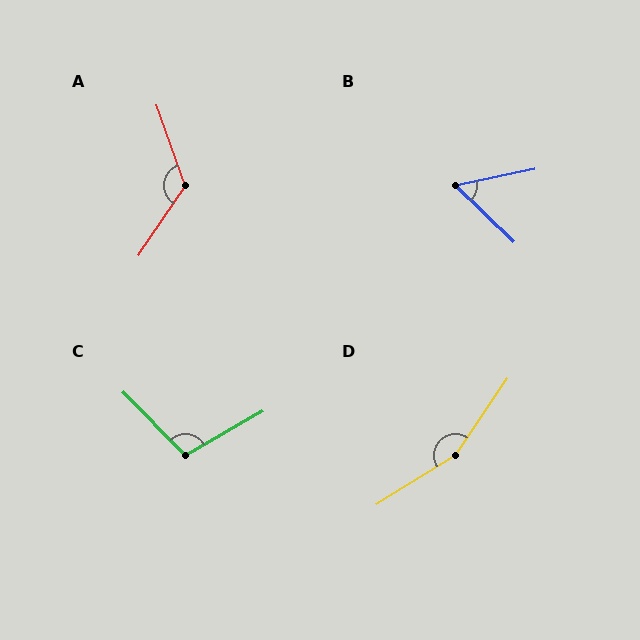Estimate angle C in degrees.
Approximately 105 degrees.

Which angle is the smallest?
B, at approximately 55 degrees.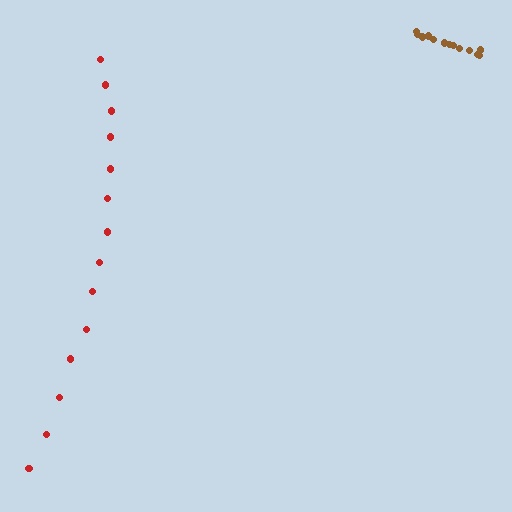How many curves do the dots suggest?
There are 2 distinct paths.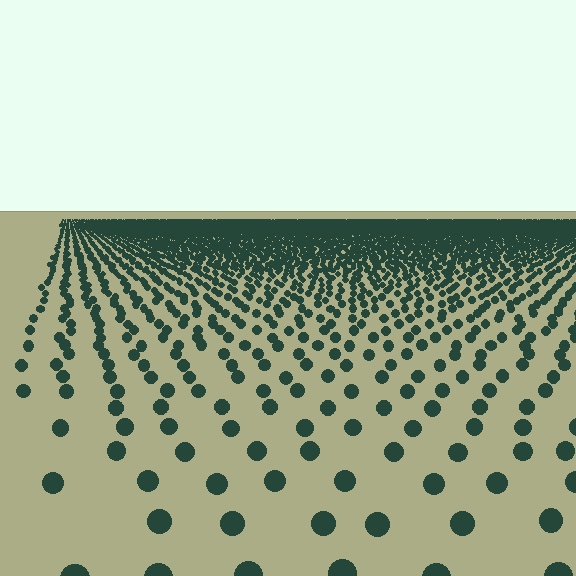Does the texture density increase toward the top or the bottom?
Density increases toward the top.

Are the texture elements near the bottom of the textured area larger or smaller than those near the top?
Larger. Near the bottom, elements are closer to the viewer and appear at a bigger on-screen size.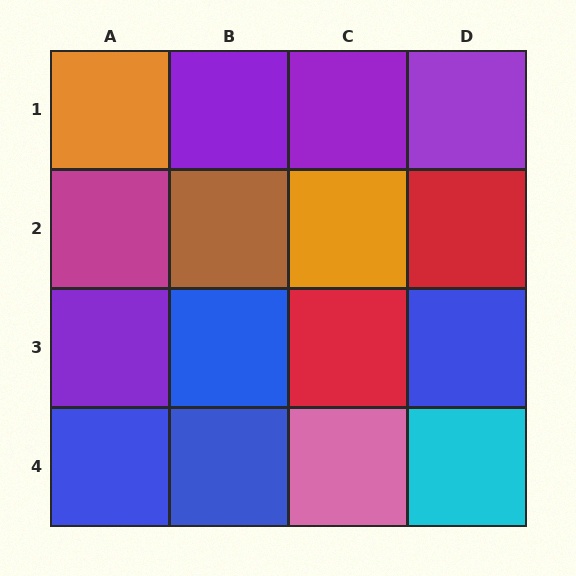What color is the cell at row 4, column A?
Blue.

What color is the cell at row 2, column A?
Magenta.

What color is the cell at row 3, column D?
Blue.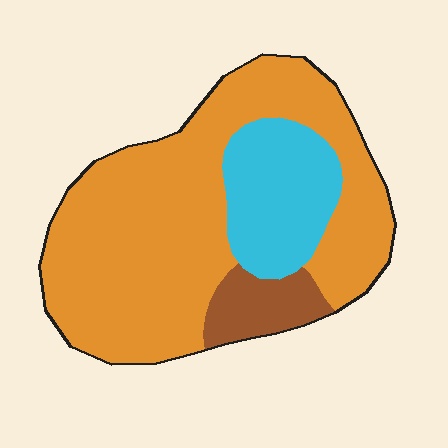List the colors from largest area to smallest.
From largest to smallest: orange, cyan, brown.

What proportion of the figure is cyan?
Cyan covers about 20% of the figure.